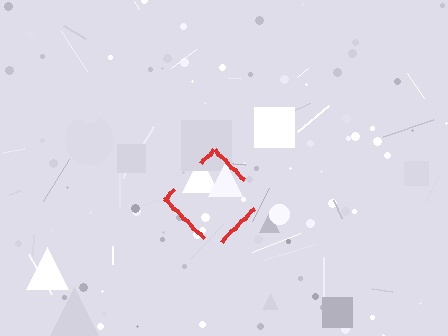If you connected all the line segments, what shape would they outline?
They would outline a diamond.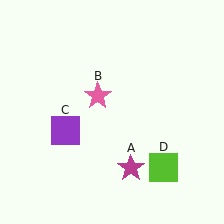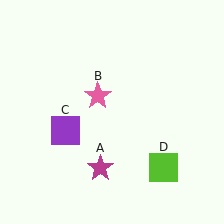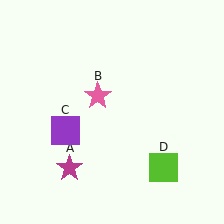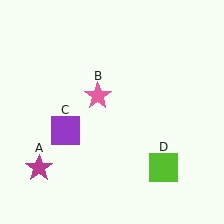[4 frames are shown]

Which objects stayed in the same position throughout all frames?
Pink star (object B) and purple square (object C) and lime square (object D) remained stationary.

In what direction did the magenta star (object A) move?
The magenta star (object A) moved left.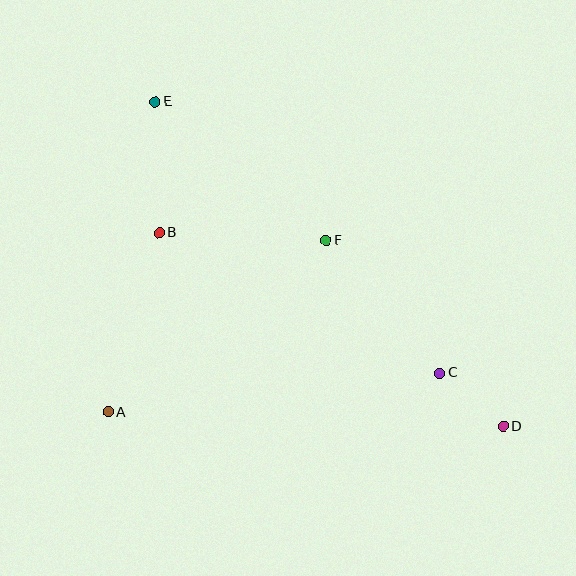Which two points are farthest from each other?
Points D and E are farthest from each other.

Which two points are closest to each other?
Points C and D are closest to each other.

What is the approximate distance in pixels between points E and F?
The distance between E and F is approximately 220 pixels.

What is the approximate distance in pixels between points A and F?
The distance between A and F is approximately 277 pixels.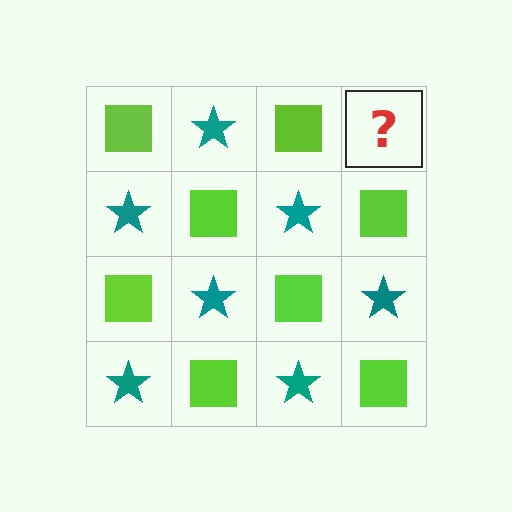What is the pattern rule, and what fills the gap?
The rule is that it alternates lime square and teal star in a checkerboard pattern. The gap should be filled with a teal star.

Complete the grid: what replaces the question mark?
The question mark should be replaced with a teal star.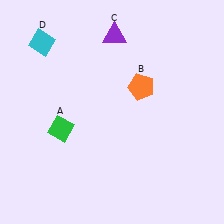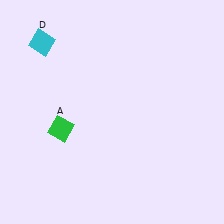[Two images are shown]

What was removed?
The orange pentagon (B), the purple triangle (C) were removed in Image 2.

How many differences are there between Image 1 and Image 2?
There are 2 differences between the two images.